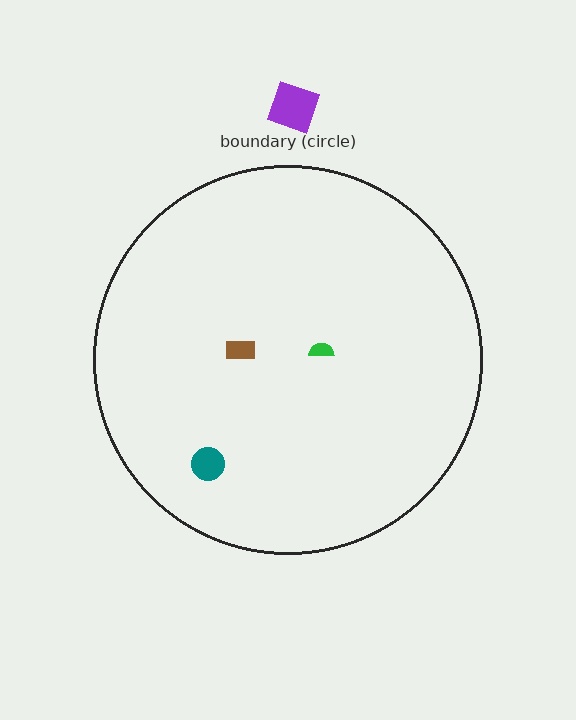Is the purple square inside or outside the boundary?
Outside.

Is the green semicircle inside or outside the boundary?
Inside.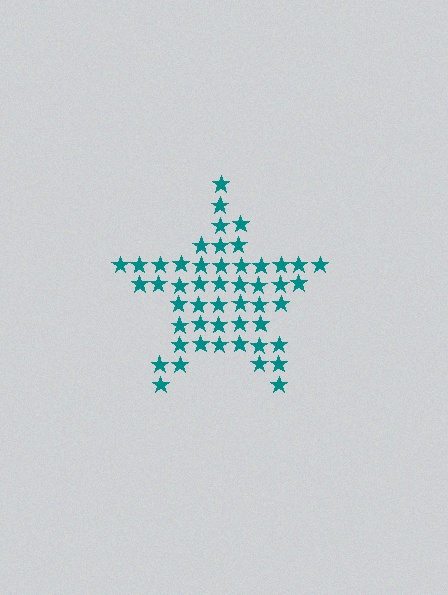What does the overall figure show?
The overall figure shows a star.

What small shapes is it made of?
It is made of small stars.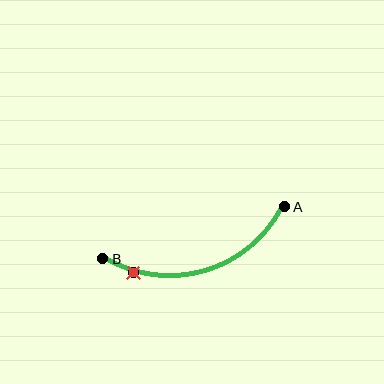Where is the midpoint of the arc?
The arc midpoint is the point on the curve farthest from the straight line joining A and B. It sits below that line.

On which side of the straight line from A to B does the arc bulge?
The arc bulges below the straight line connecting A and B.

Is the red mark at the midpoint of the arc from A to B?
No. The red mark lies on the arc but is closer to endpoint B. The arc midpoint would be at the point on the curve equidistant along the arc from both A and B.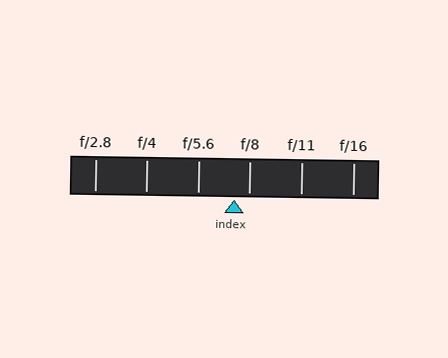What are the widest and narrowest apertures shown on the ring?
The widest aperture shown is f/2.8 and the narrowest is f/16.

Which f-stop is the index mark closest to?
The index mark is closest to f/8.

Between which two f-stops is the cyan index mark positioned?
The index mark is between f/5.6 and f/8.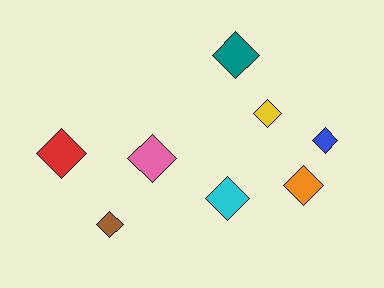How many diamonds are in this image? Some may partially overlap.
There are 8 diamonds.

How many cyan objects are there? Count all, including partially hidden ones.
There is 1 cyan object.